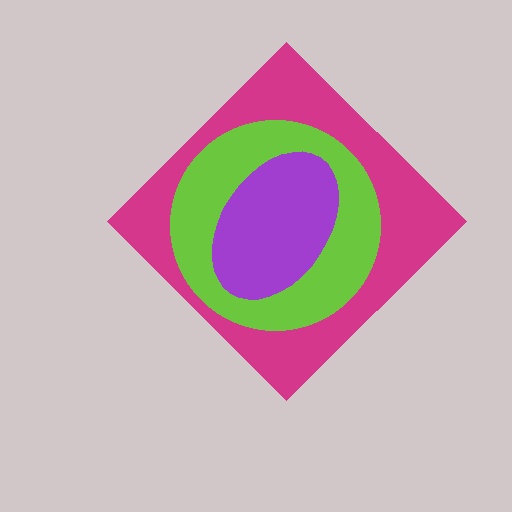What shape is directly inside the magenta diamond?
The lime circle.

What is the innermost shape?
The purple ellipse.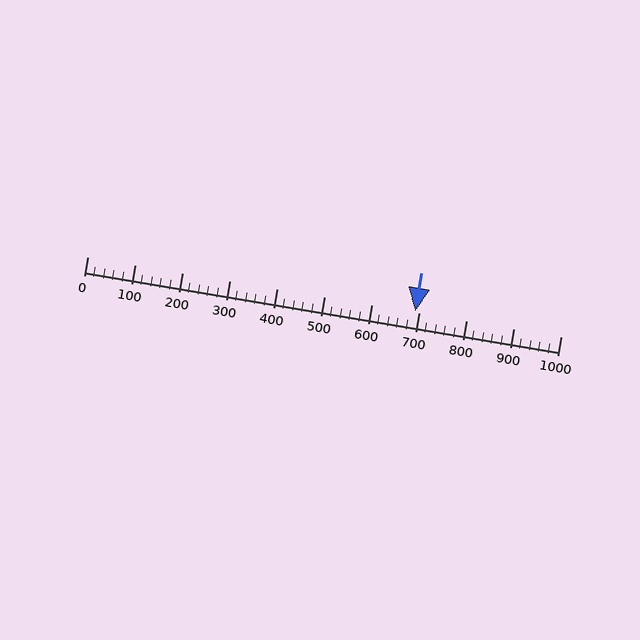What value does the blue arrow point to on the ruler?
The blue arrow points to approximately 692.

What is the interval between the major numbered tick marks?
The major tick marks are spaced 100 units apart.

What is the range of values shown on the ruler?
The ruler shows values from 0 to 1000.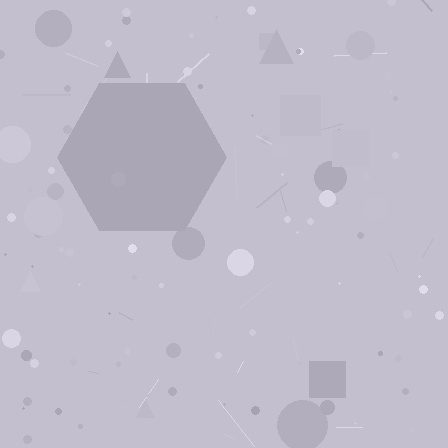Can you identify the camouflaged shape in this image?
The camouflaged shape is a hexagon.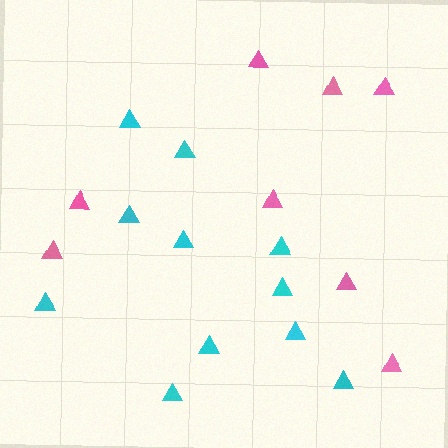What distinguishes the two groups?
There are 2 groups: one group of pink triangles (8) and one group of cyan triangles (11).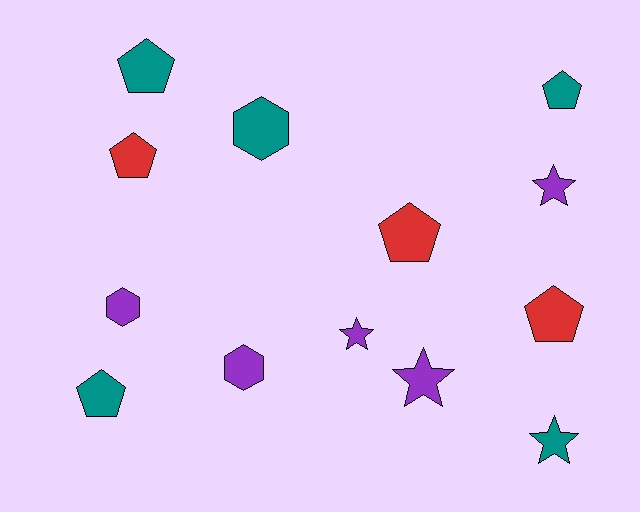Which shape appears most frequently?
Pentagon, with 6 objects.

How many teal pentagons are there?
There are 3 teal pentagons.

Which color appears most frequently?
Purple, with 5 objects.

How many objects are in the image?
There are 13 objects.